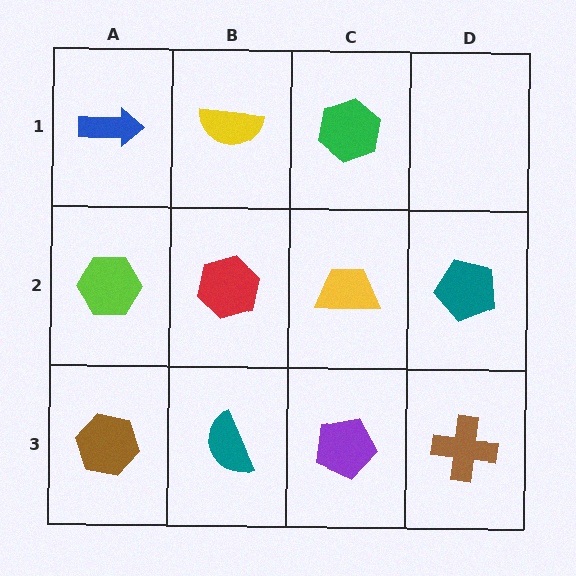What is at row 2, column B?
A red hexagon.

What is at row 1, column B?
A yellow semicircle.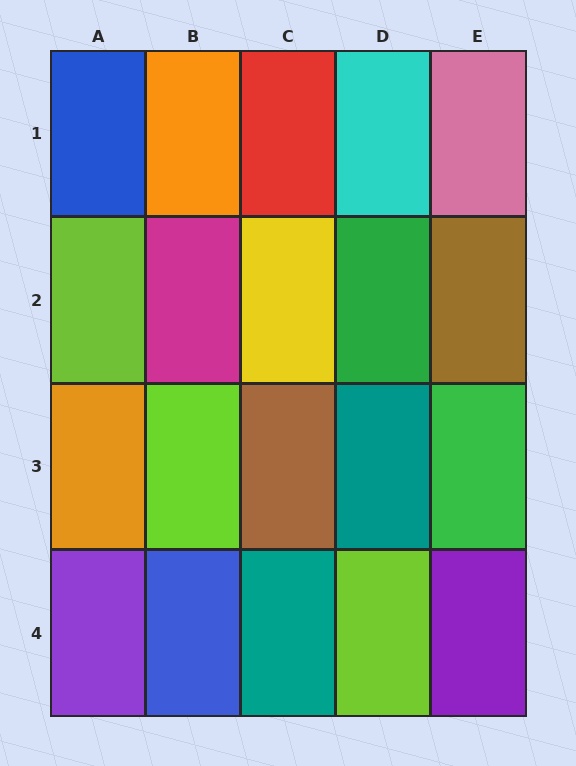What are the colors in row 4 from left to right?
Purple, blue, teal, lime, purple.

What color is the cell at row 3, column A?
Orange.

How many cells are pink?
1 cell is pink.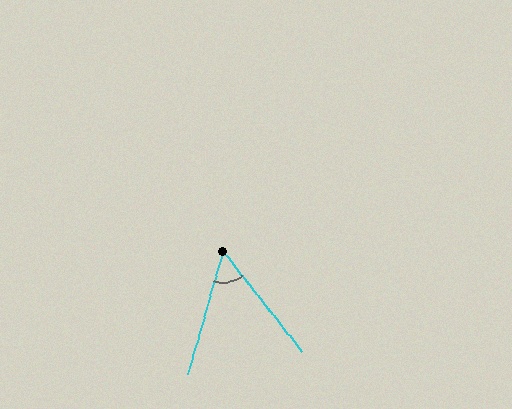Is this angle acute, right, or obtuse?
It is acute.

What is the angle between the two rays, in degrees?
Approximately 55 degrees.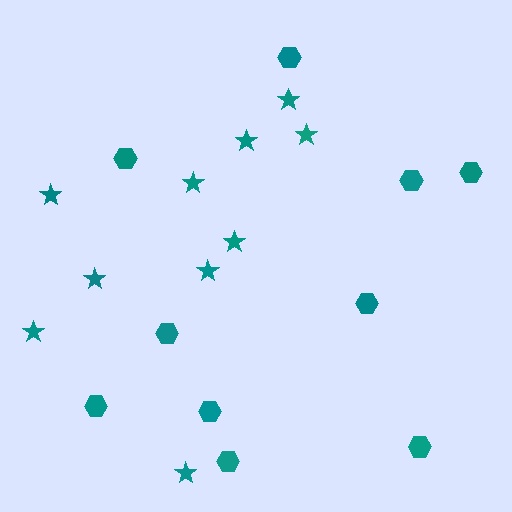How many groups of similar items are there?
There are 2 groups: one group of stars (10) and one group of hexagons (10).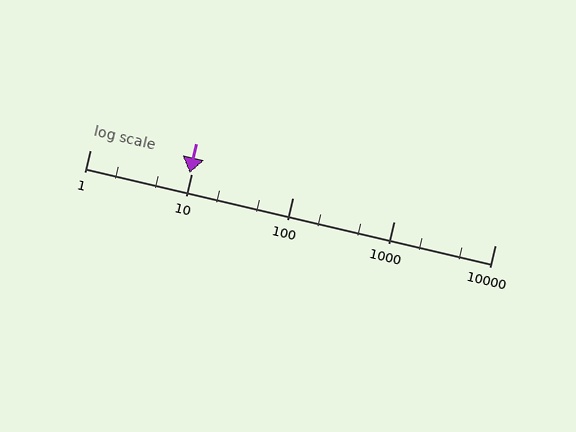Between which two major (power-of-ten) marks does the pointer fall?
The pointer is between 1 and 10.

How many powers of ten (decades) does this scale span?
The scale spans 4 decades, from 1 to 10000.